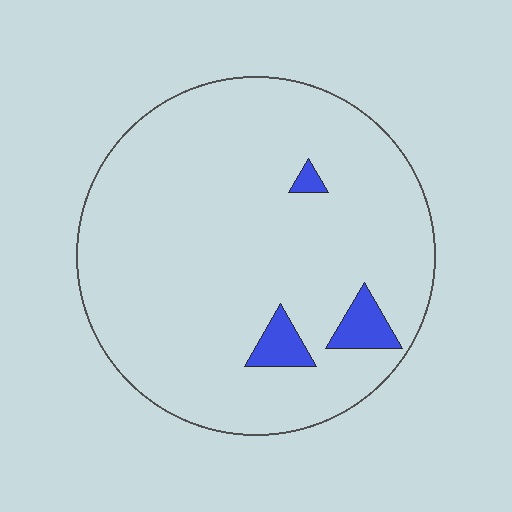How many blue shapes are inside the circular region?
3.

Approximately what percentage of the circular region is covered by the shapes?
Approximately 5%.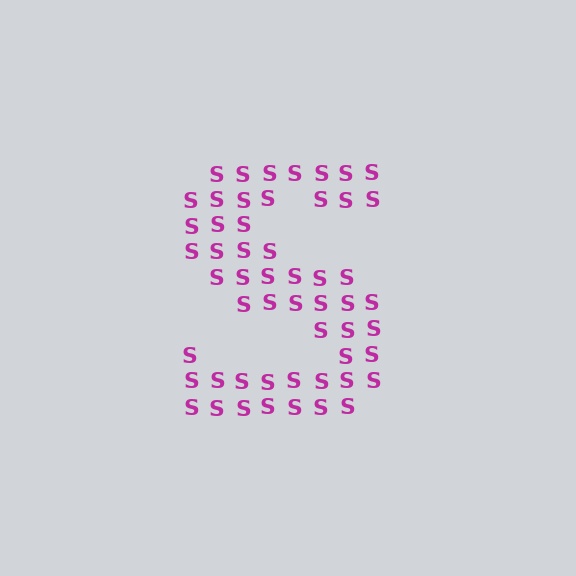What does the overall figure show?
The overall figure shows the letter S.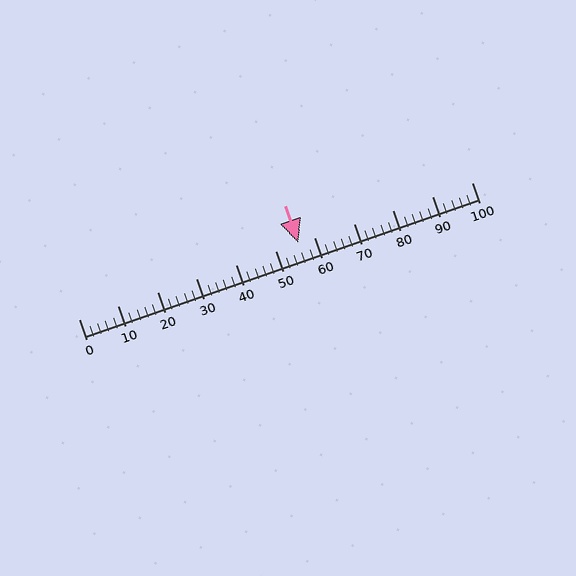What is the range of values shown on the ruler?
The ruler shows values from 0 to 100.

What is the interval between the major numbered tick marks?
The major tick marks are spaced 10 units apart.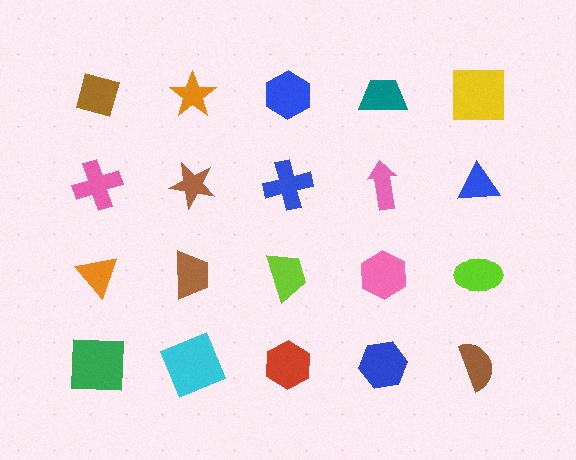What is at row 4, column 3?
A red hexagon.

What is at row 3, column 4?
A pink hexagon.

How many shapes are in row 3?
5 shapes.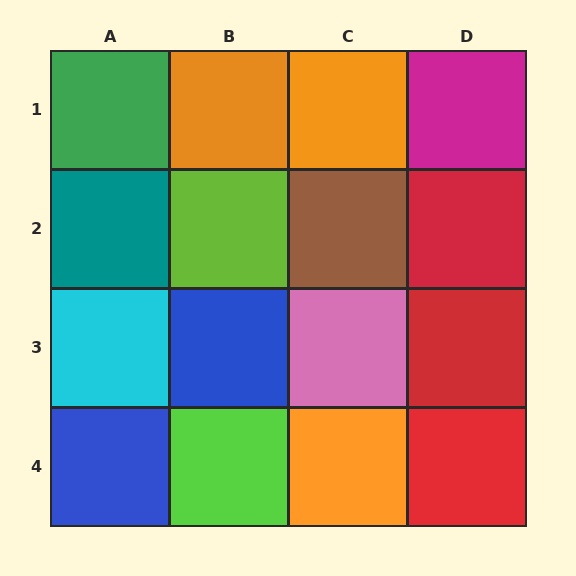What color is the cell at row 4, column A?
Blue.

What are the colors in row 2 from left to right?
Teal, lime, brown, red.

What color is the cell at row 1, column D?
Magenta.